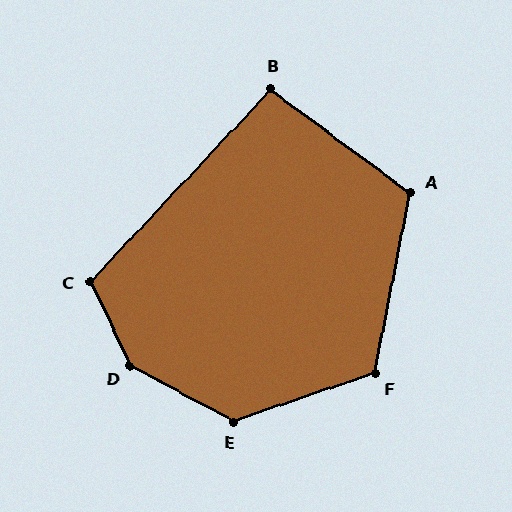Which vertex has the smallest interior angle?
B, at approximately 97 degrees.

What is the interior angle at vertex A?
Approximately 115 degrees (obtuse).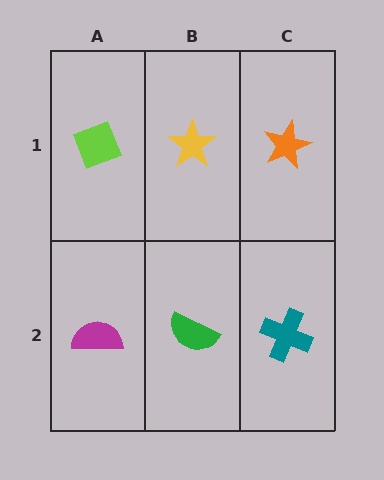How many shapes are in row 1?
3 shapes.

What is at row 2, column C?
A teal cross.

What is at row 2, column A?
A magenta semicircle.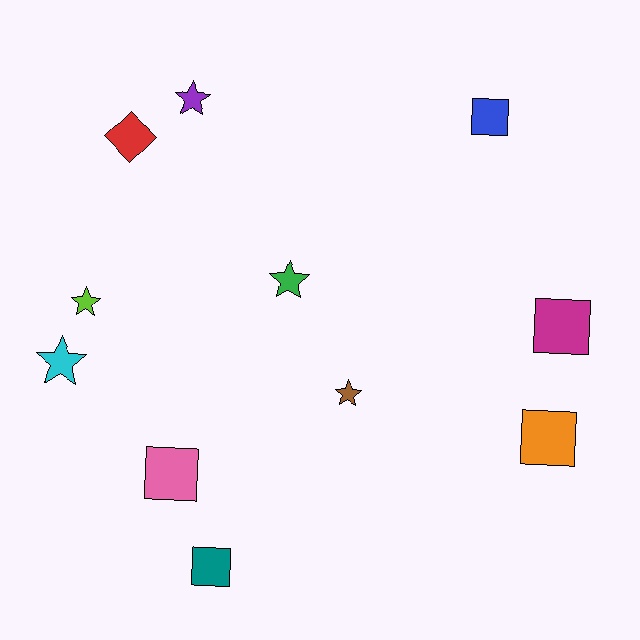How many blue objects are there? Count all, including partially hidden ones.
There is 1 blue object.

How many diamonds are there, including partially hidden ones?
There is 1 diamond.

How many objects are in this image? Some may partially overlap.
There are 11 objects.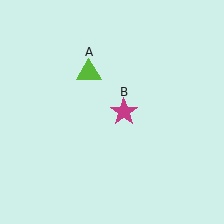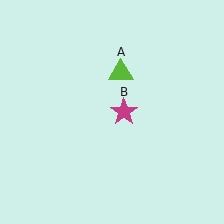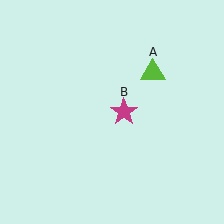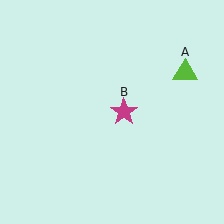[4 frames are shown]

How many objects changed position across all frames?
1 object changed position: lime triangle (object A).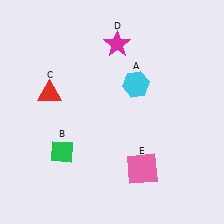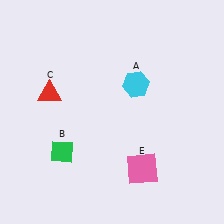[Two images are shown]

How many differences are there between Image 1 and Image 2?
There is 1 difference between the two images.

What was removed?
The magenta star (D) was removed in Image 2.